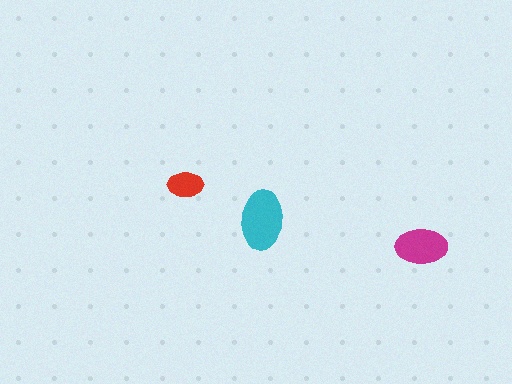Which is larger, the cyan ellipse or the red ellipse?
The cyan one.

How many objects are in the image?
There are 3 objects in the image.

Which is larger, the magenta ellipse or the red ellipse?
The magenta one.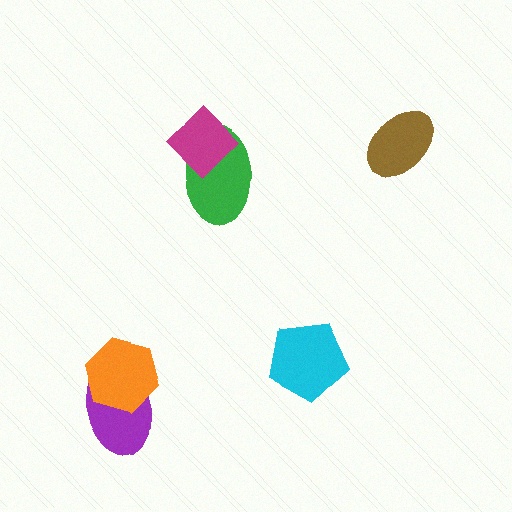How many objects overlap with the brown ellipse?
0 objects overlap with the brown ellipse.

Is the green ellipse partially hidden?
Yes, it is partially covered by another shape.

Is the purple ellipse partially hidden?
Yes, it is partially covered by another shape.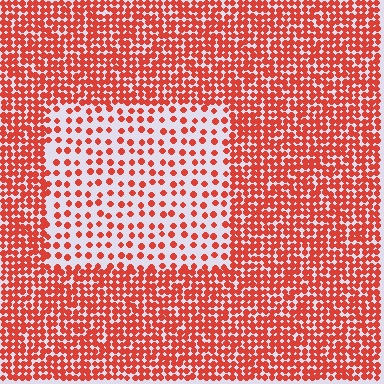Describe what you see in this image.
The image contains small red elements arranged at two different densities. A rectangle-shaped region is visible where the elements are less densely packed than the surrounding area.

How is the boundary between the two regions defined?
The boundary is defined by a change in element density (approximately 2.5x ratio). All elements are the same color, size, and shape.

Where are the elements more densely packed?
The elements are more densely packed outside the rectangle boundary.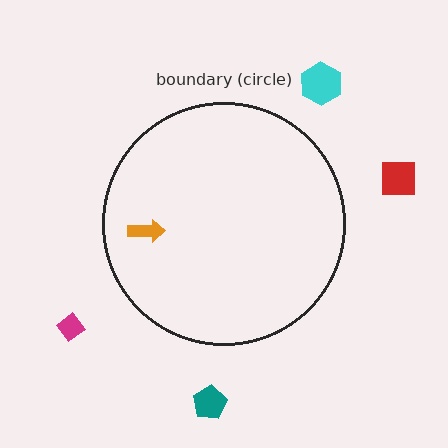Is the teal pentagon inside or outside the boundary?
Outside.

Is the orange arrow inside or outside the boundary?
Inside.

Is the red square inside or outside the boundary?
Outside.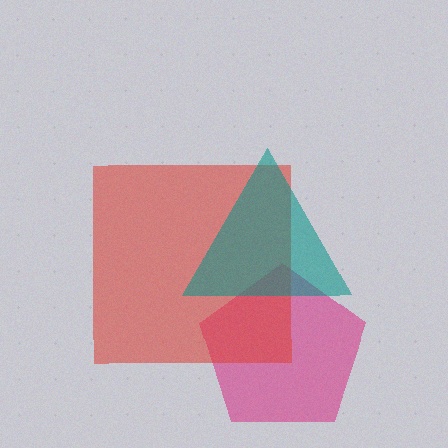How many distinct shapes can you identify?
There are 3 distinct shapes: a magenta pentagon, a red square, a teal triangle.